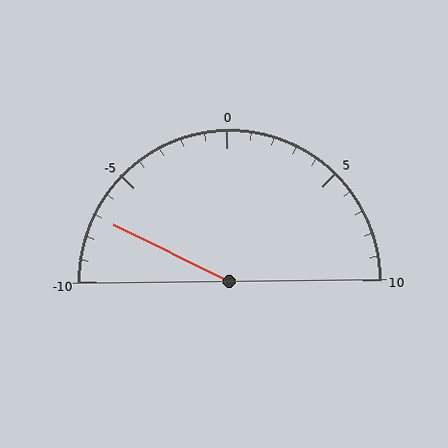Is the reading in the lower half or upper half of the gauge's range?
The reading is in the lower half of the range (-10 to 10).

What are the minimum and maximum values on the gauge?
The gauge ranges from -10 to 10.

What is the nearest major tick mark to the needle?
The nearest major tick mark is -5.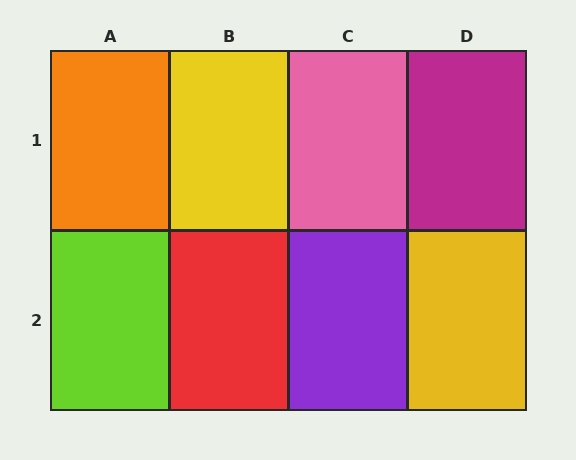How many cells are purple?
1 cell is purple.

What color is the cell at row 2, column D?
Yellow.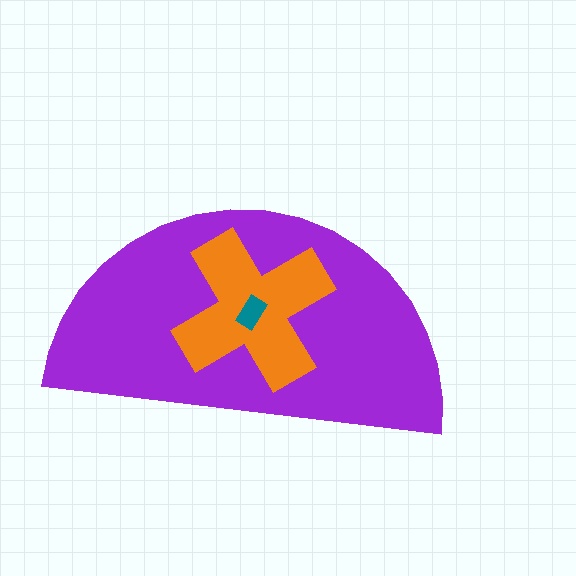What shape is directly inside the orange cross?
The teal rectangle.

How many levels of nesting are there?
3.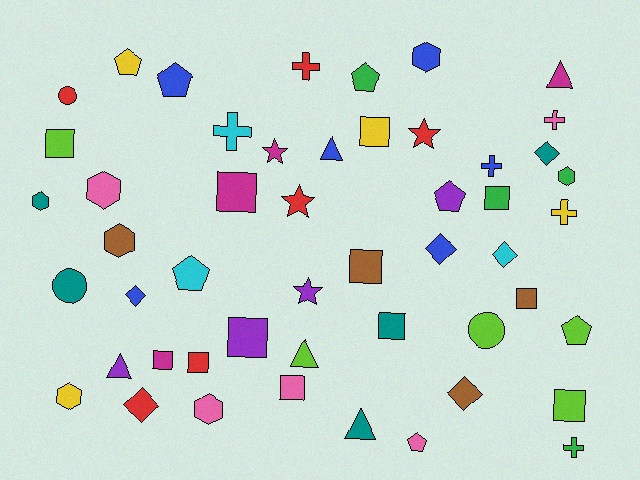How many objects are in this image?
There are 50 objects.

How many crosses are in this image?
There are 6 crosses.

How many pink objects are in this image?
There are 5 pink objects.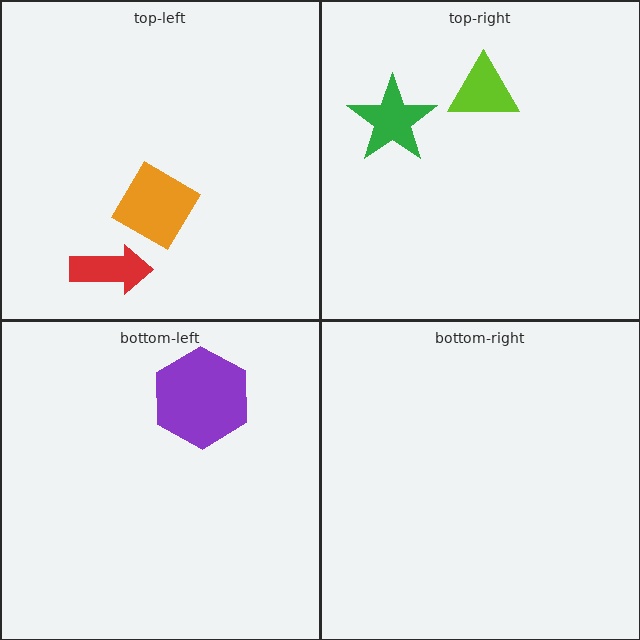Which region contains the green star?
The top-right region.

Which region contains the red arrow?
The top-left region.